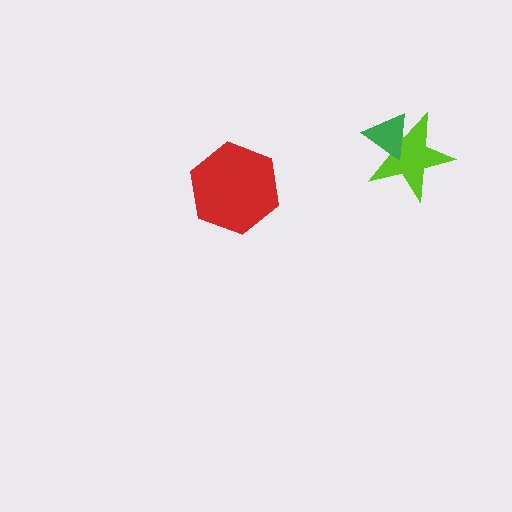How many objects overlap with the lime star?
1 object overlaps with the lime star.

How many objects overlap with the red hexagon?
0 objects overlap with the red hexagon.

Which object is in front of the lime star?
The green triangle is in front of the lime star.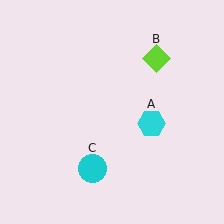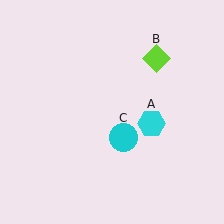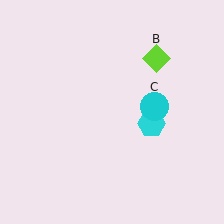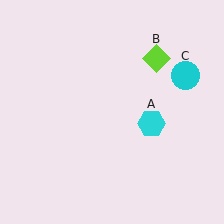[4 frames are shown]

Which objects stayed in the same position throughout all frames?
Cyan hexagon (object A) and lime diamond (object B) remained stationary.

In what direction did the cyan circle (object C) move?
The cyan circle (object C) moved up and to the right.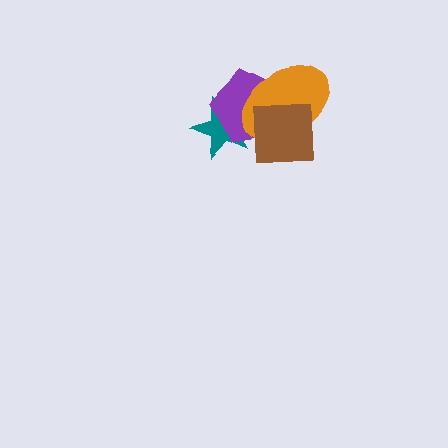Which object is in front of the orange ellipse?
The brown square is in front of the orange ellipse.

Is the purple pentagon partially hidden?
Yes, it is partially covered by another shape.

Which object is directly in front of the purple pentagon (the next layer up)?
The orange ellipse is directly in front of the purple pentagon.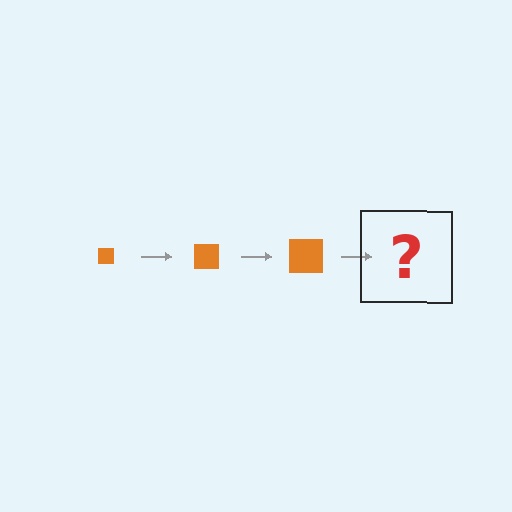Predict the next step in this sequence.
The next step is an orange square, larger than the previous one.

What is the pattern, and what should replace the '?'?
The pattern is that the square gets progressively larger each step. The '?' should be an orange square, larger than the previous one.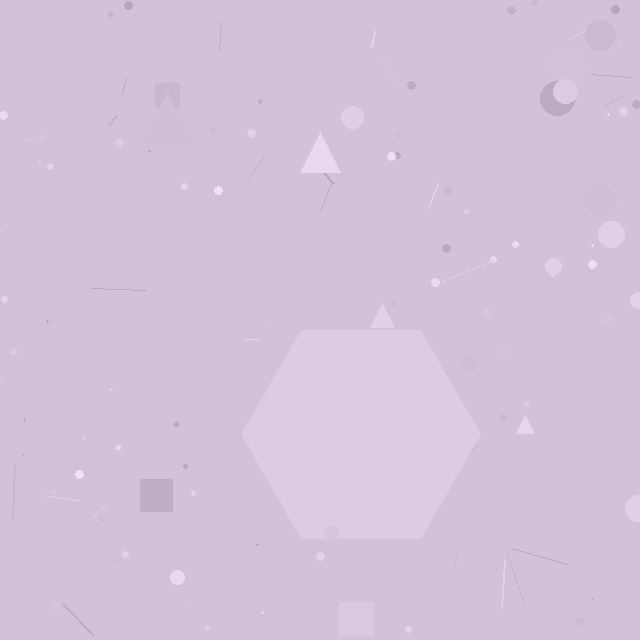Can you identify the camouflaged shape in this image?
The camouflaged shape is a hexagon.